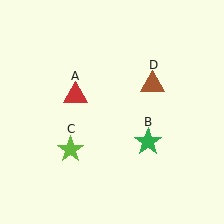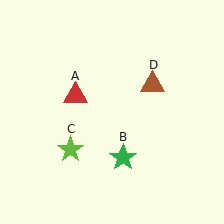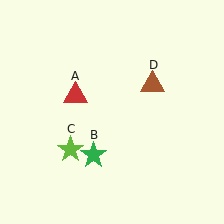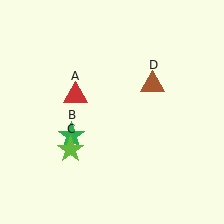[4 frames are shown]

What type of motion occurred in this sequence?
The green star (object B) rotated clockwise around the center of the scene.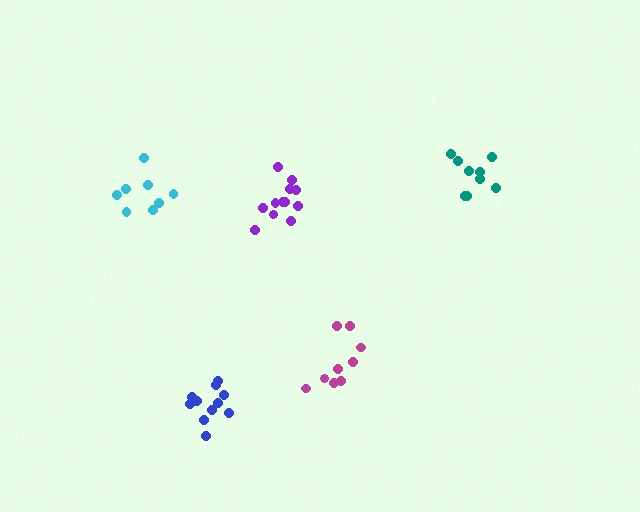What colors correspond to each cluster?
The clusters are colored: teal, cyan, purple, magenta, blue.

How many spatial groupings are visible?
There are 5 spatial groupings.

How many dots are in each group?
Group 1: 9 dots, Group 2: 8 dots, Group 3: 12 dots, Group 4: 9 dots, Group 5: 11 dots (49 total).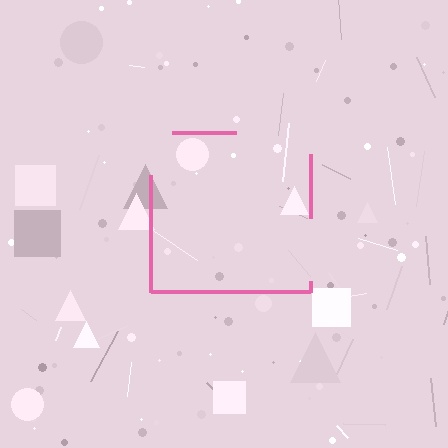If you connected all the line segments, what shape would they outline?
They would outline a square.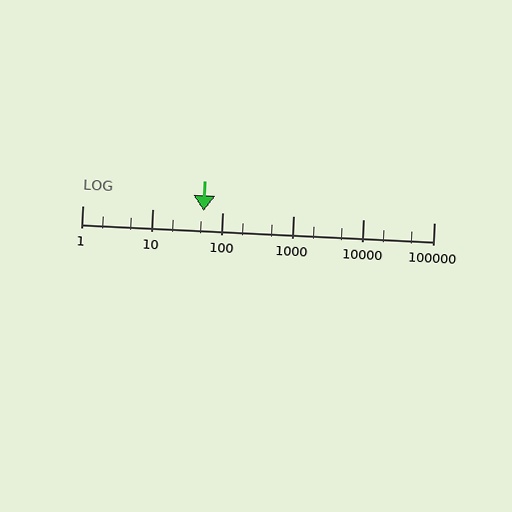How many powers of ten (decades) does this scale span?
The scale spans 5 decades, from 1 to 100000.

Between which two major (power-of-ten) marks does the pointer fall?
The pointer is between 10 and 100.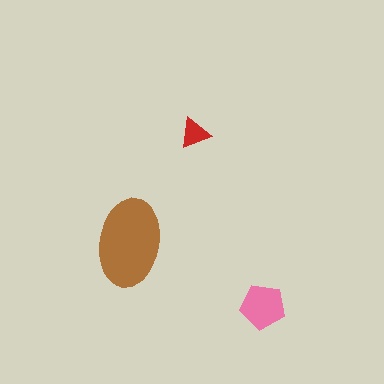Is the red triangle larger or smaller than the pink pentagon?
Smaller.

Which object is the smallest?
The red triangle.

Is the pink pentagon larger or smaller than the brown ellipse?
Smaller.